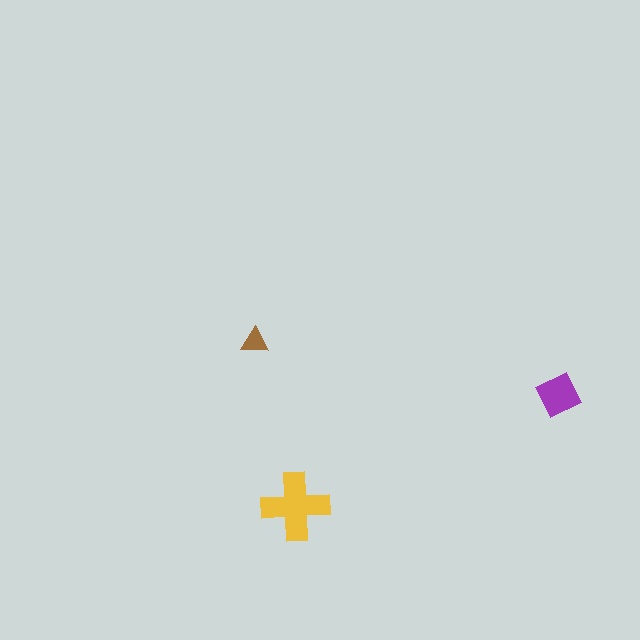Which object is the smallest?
The brown triangle.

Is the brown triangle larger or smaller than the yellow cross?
Smaller.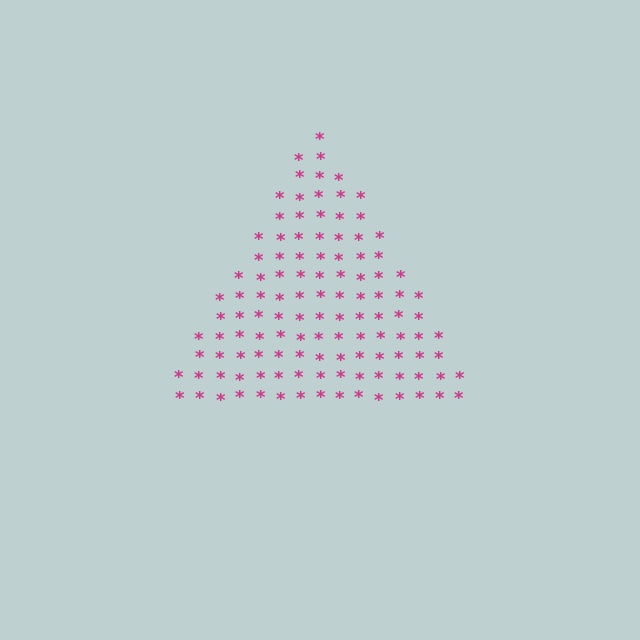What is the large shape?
The large shape is a triangle.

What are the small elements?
The small elements are asterisks.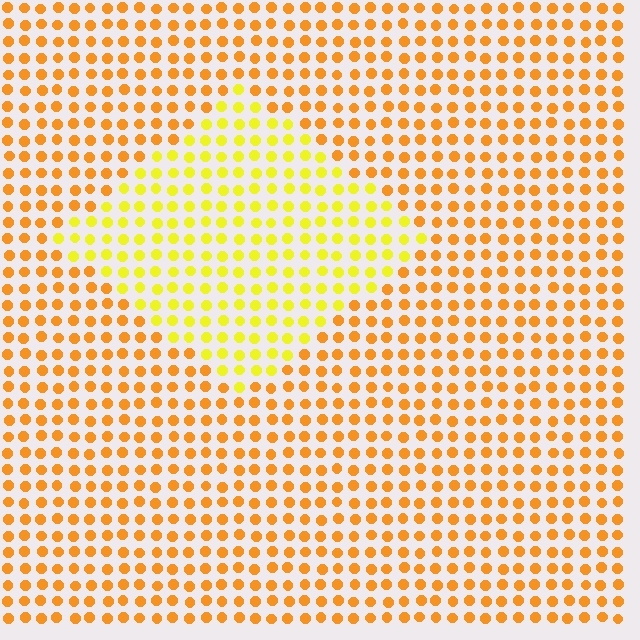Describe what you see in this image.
The image is filled with small orange elements in a uniform arrangement. A diamond-shaped region is visible where the elements are tinted to a slightly different hue, forming a subtle color boundary.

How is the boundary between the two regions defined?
The boundary is defined purely by a slight shift in hue (about 30 degrees). Spacing, size, and orientation are identical on both sides.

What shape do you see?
I see a diamond.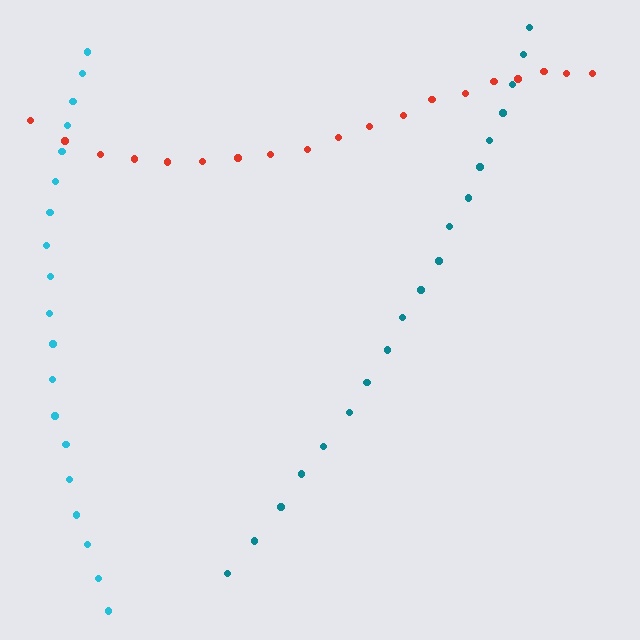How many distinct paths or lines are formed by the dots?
There are 3 distinct paths.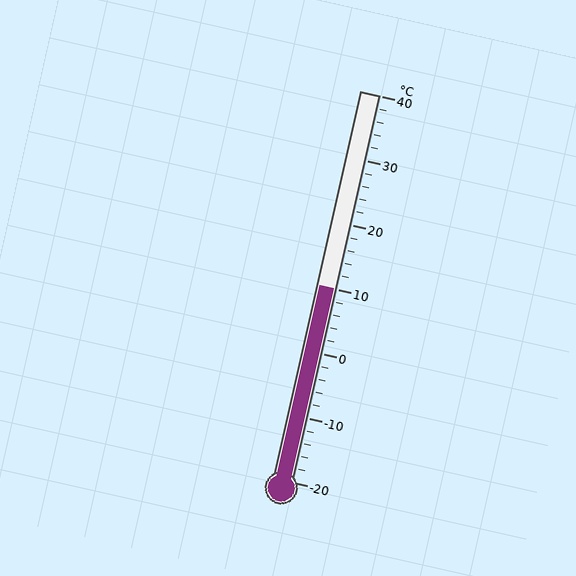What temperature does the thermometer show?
The thermometer shows approximately 10°C.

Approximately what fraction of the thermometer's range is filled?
The thermometer is filled to approximately 50% of its range.